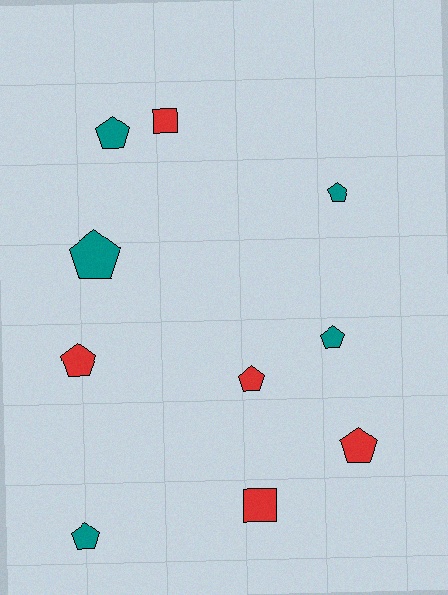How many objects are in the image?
There are 10 objects.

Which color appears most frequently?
Red, with 5 objects.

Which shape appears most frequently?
Pentagon, with 8 objects.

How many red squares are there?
There are 2 red squares.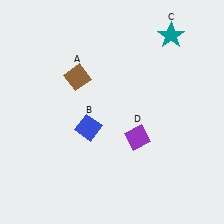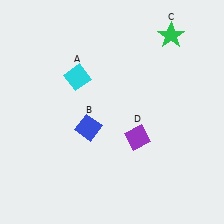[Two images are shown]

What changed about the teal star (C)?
In Image 1, C is teal. In Image 2, it changed to green.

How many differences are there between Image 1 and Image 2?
There are 2 differences between the two images.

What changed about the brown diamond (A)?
In Image 1, A is brown. In Image 2, it changed to cyan.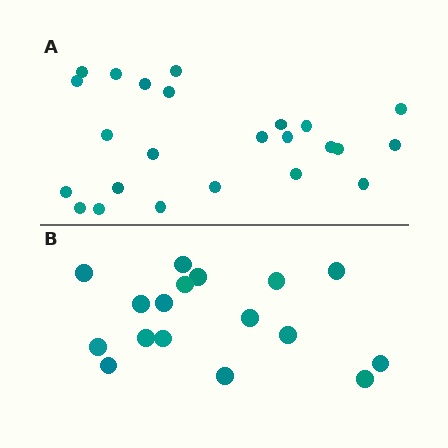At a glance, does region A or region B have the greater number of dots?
Region A (the top region) has more dots.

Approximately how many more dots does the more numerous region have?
Region A has roughly 8 or so more dots than region B.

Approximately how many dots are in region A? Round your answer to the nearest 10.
About 20 dots. (The exact count is 24, which rounds to 20.)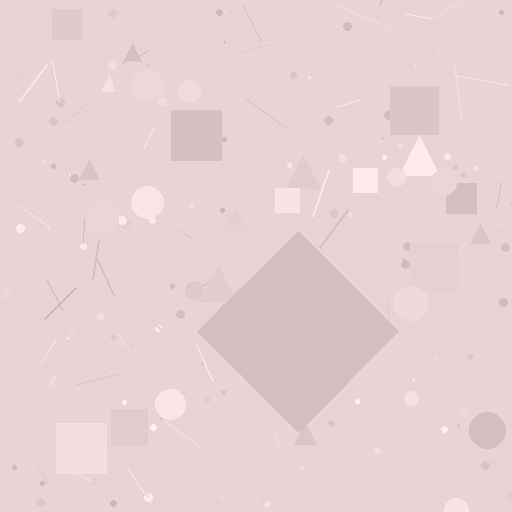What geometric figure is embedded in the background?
A diamond is embedded in the background.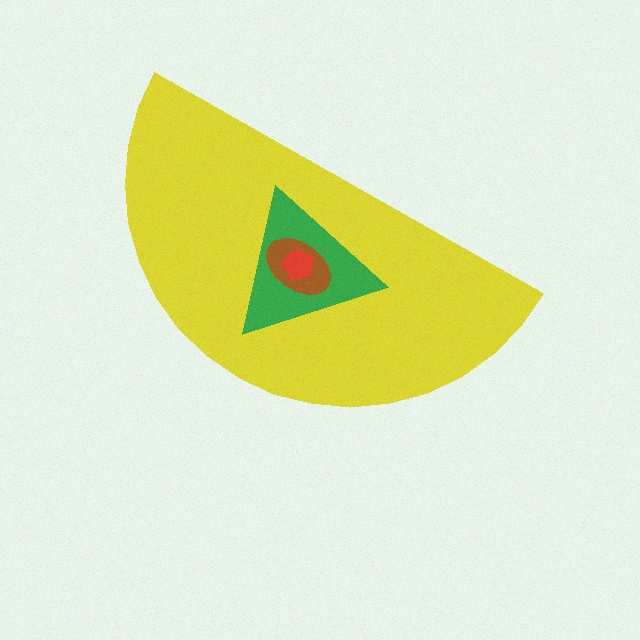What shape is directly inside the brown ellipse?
The red pentagon.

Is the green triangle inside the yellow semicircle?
Yes.